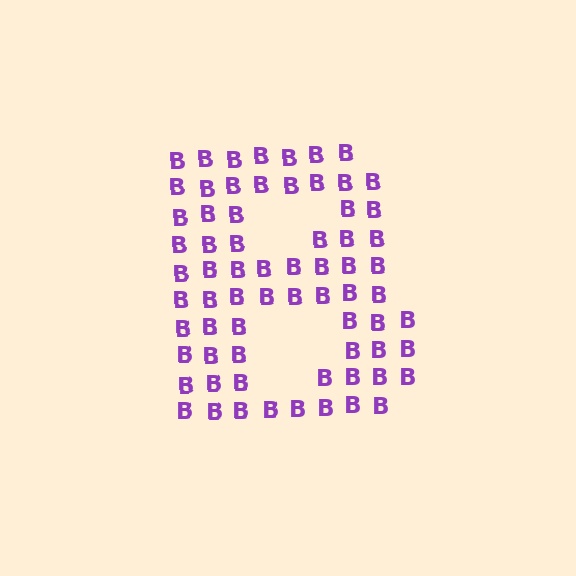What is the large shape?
The large shape is the letter B.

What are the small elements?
The small elements are letter B's.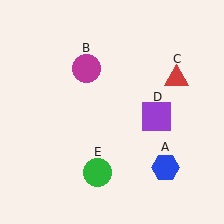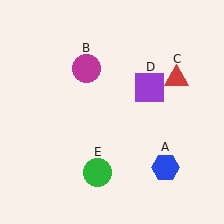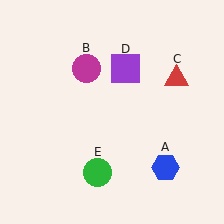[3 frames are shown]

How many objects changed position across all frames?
1 object changed position: purple square (object D).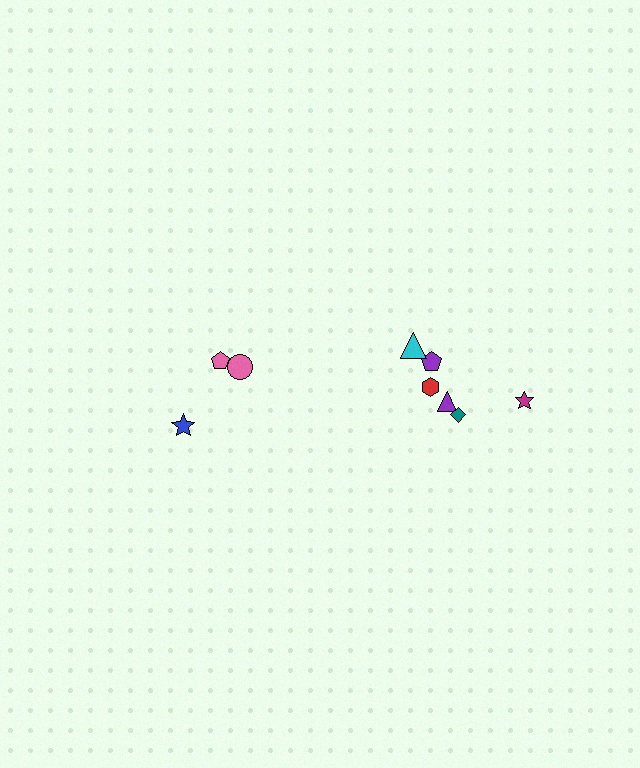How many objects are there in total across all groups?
There are 9 objects.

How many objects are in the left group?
There are 3 objects.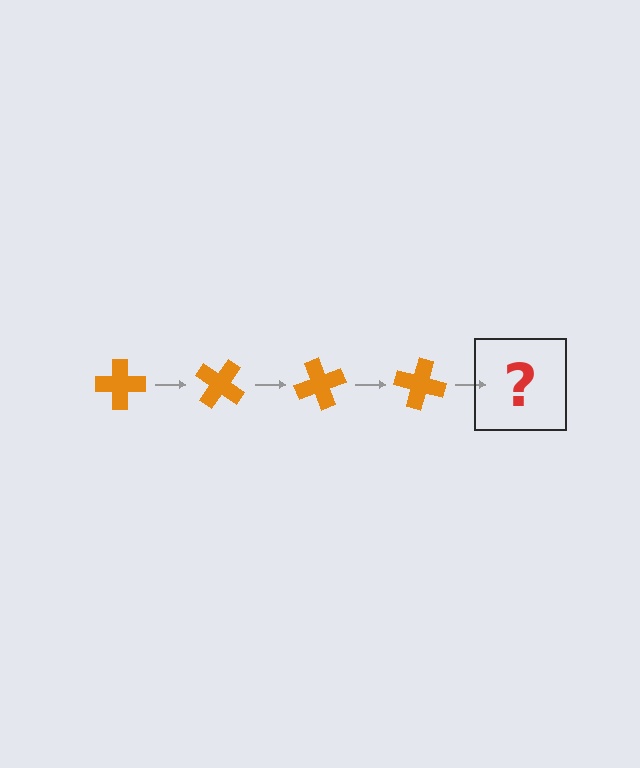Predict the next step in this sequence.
The next step is an orange cross rotated 140 degrees.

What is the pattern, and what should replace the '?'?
The pattern is that the cross rotates 35 degrees each step. The '?' should be an orange cross rotated 140 degrees.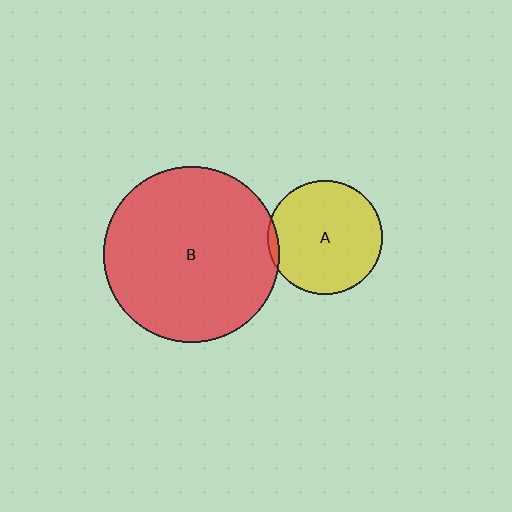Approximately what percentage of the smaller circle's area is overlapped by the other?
Approximately 5%.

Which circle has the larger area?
Circle B (red).